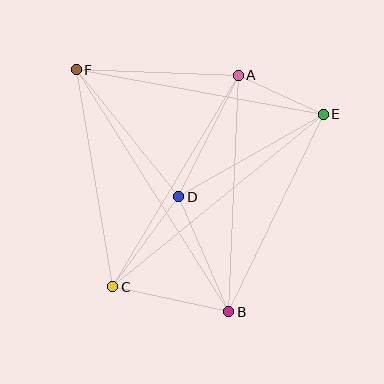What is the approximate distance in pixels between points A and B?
The distance between A and B is approximately 237 pixels.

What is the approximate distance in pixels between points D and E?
The distance between D and E is approximately 166 pixels.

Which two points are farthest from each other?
Points B and F are farthest from each other.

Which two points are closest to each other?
Points A and E are closest to each other.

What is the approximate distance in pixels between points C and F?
The distance between C and F is approximately 220 pixels.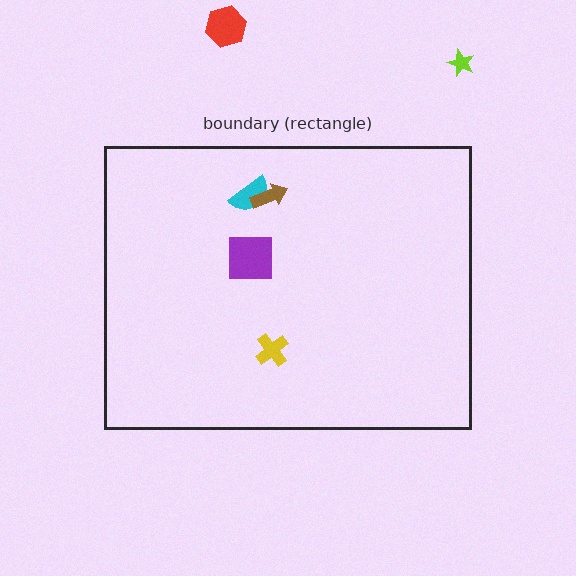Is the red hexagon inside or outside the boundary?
Outside.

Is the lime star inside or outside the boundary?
Outside.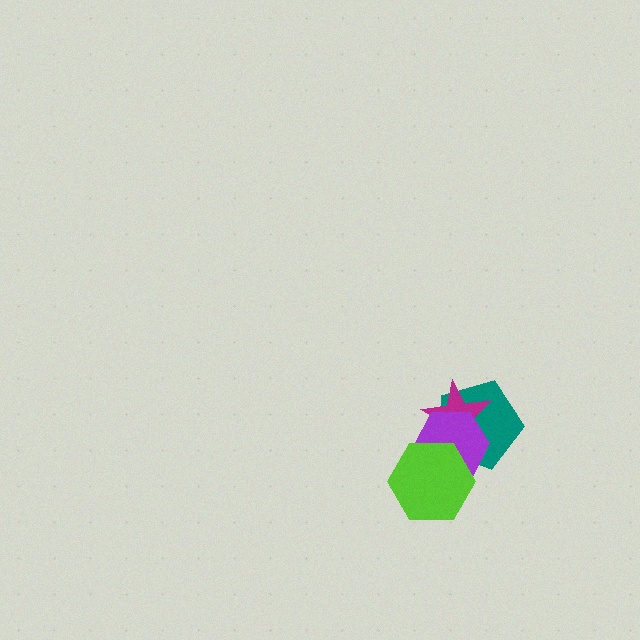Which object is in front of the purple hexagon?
The lime hexagon is in front of the purple hexagon.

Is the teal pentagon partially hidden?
Yes, it is partially covered by another shape.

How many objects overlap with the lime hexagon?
3 objects overlap with the lime hexagon.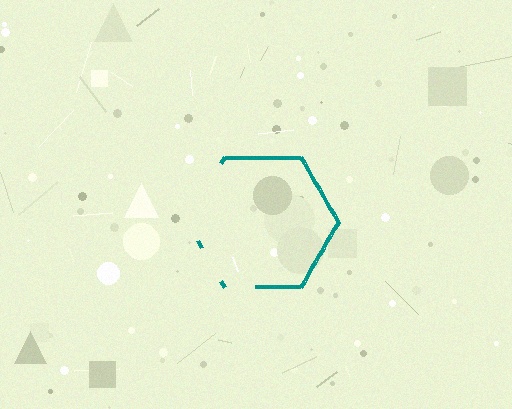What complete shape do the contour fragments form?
The contour fragments form a hexagon.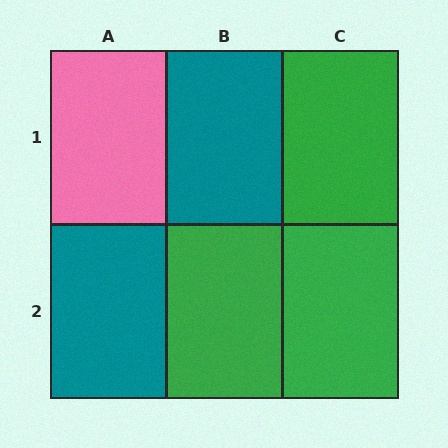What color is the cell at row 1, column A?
Pink.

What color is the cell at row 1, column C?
Green.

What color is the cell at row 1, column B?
Teal.